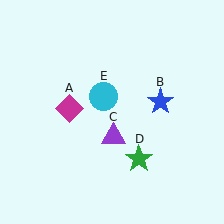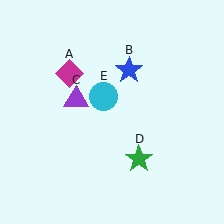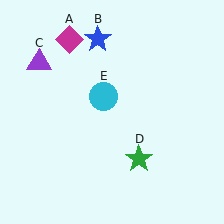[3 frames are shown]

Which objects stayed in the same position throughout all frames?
Green star (object D) and cyan circle (object E) remained stationary.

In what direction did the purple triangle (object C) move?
The purple triangle (object C) moved up and to the left.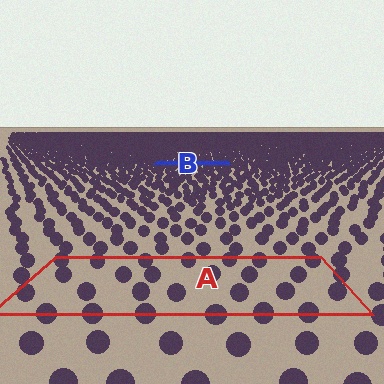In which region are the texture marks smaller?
The texture marks are smaller in region B, because it is farther away.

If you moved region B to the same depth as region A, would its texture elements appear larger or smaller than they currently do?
They would appear larger. At a closer depth, the same texture elements are projected at a bigger on-screen size.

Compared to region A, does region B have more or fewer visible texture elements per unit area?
Region B has more texture elements per unit area — they are packed more densely because it is farther away.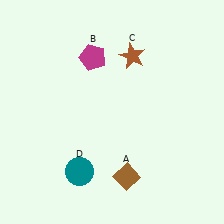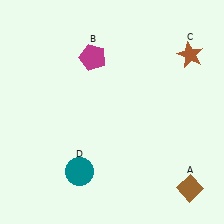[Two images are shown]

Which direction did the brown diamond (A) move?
The brown diamond (A) moved right.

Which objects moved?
The objects that moved are: the brown diamond (A), the brown star (C).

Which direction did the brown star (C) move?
The brown star (C) moved right.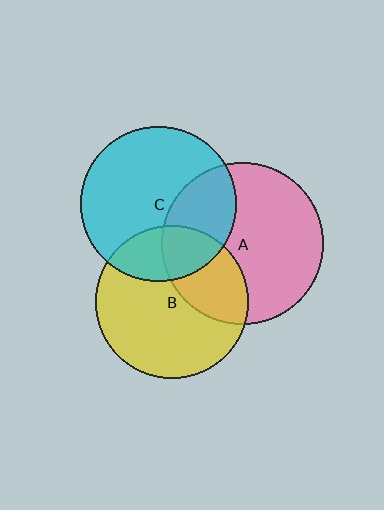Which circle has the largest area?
Circle A (pink).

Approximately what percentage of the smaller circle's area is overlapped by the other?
Approximately 30%.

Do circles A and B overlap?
Yes.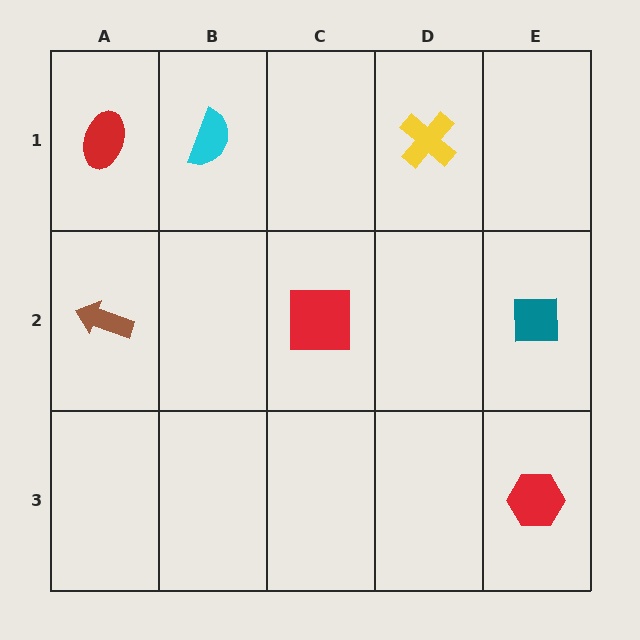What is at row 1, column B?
A cyan semicircle.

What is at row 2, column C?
A red square.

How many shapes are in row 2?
3 shapes.